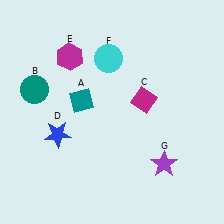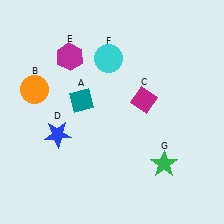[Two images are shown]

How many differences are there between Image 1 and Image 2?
There are 2 differences between the two images.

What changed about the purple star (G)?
In Image 1, G is purple. In Image 2, it changed to green.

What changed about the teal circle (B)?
In Image 1, B is teal. In Image 2, it changed to orange.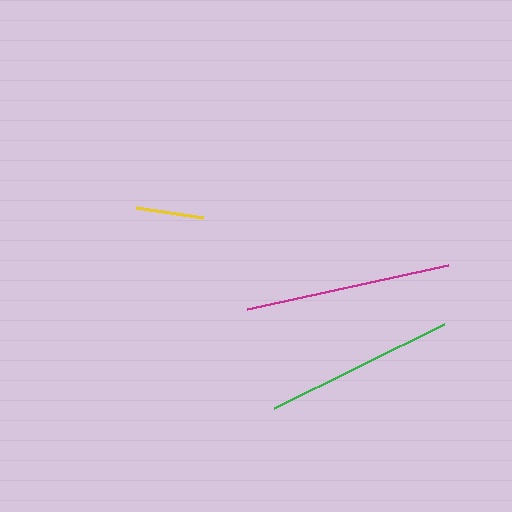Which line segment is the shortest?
The yellow line is the shortest at approximately 68 pixels.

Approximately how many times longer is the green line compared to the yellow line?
The green line is approximately 2.8 times the length of the yellow line.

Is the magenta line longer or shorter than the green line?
The magenta line is longer than the green line.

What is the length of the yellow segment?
The yellow segment is approximately 68 pixels long.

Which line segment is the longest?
The magenta line is the longest at approximately 205 pixels.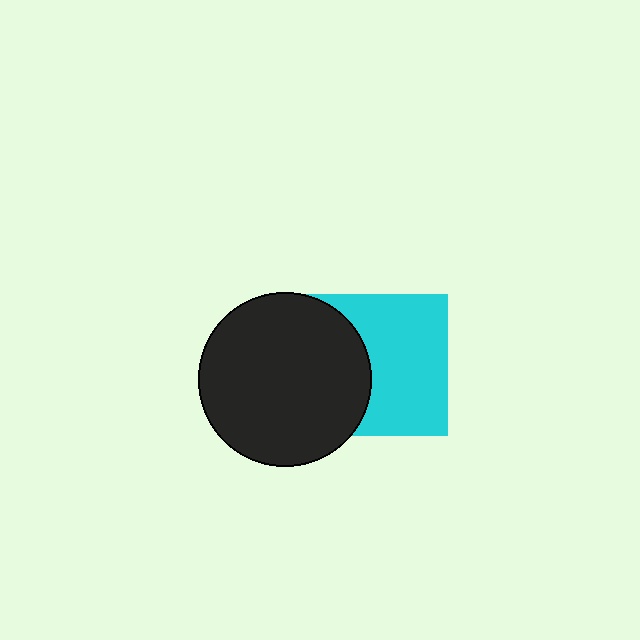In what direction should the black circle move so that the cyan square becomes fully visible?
The black circle should move left. That is the shortest direction to clear the overlap and leave the cyan square fully visible.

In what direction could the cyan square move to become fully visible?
The cyan square could move right. That would shift it out from behind the black circle entirely.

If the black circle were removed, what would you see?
You would see the complete cyan square.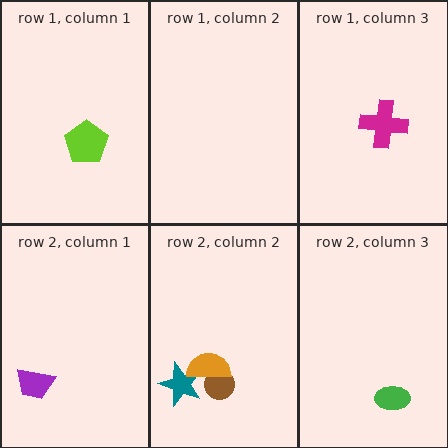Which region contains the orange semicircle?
The row 2, column 2 region.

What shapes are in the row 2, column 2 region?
The brown circle, the teal star, the orange semicircle.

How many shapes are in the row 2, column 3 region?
1.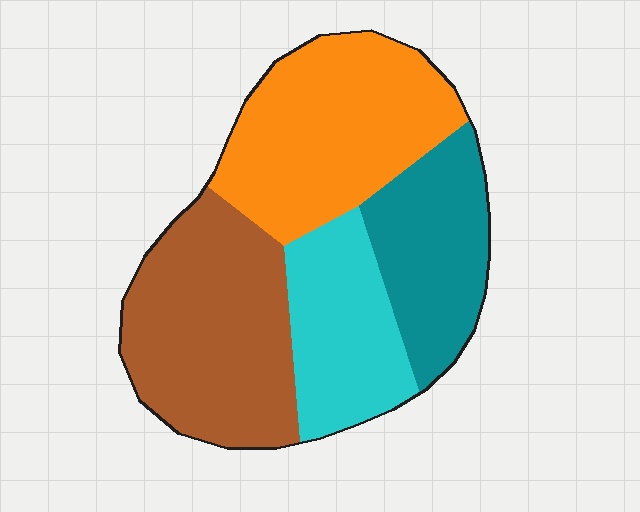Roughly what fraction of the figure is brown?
Brown takes up about one third (1/3) of the figure.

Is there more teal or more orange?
Orange.